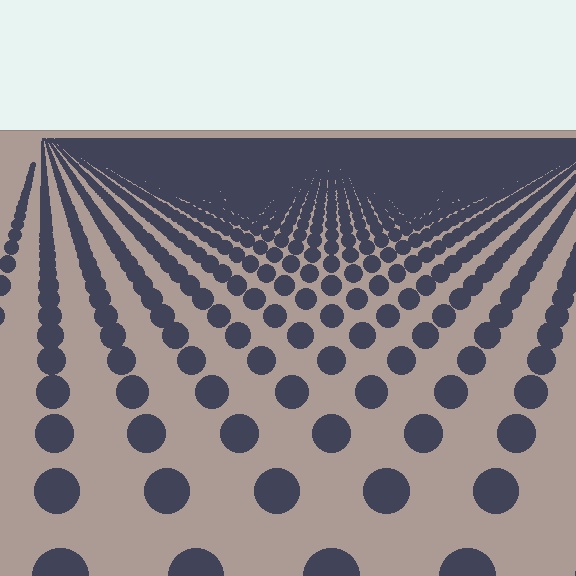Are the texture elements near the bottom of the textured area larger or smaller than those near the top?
Larger. Near the bottom, elements are closer to the viewer and appear at a bigger on-screen size.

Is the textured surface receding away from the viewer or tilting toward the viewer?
The surface is receding away from the viewer. Texture elements get smaller and denser toward the top.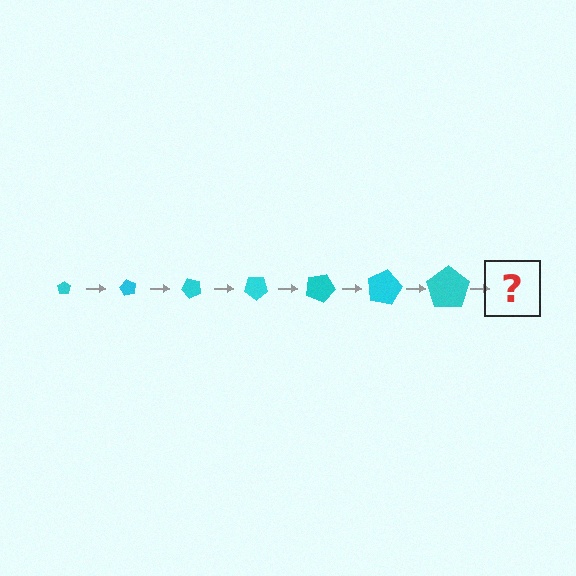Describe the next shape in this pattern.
It should be a pentagon, larger than the previous one and rotated 420 degrees from the start.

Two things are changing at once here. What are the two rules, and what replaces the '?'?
The two rules are that the pentagon grows larger each step and it rotates 60 degrees each step. The '?' should be a pentagon, larger than the previous one and rotated 420 degrees from the start.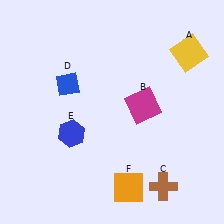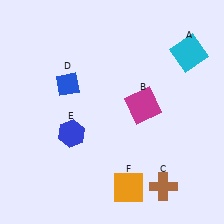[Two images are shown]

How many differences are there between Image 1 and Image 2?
There is 1 difference between the two images.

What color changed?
The square (A) changed from yellow in Image 1 to cyan in Image 2.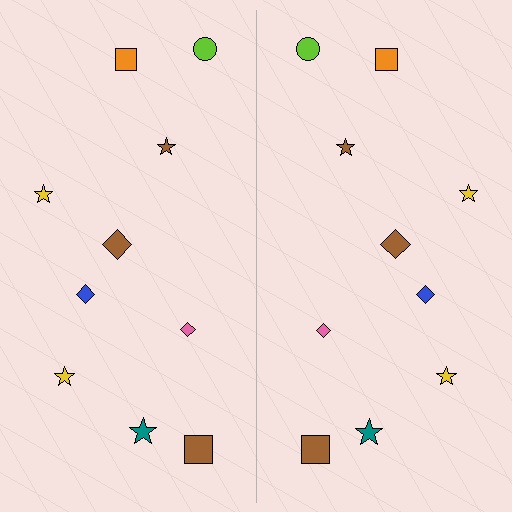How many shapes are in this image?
There are 20 shapes in this image.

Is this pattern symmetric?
Yes, this pattern has bilateral (reflection) symmetry.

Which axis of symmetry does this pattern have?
The pattern has a vertical axis of symmetry running through the center of the image.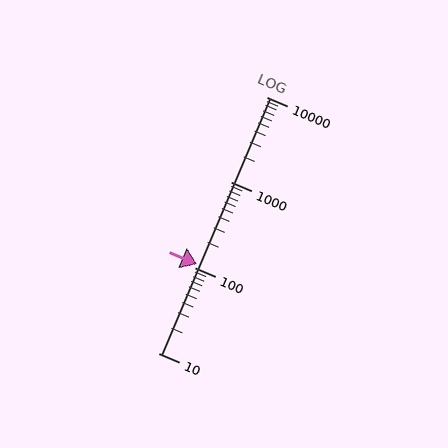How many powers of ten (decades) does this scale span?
The scale spans 3 decades, from 10 to 10000.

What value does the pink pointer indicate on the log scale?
The pointer indicates approximately 110.